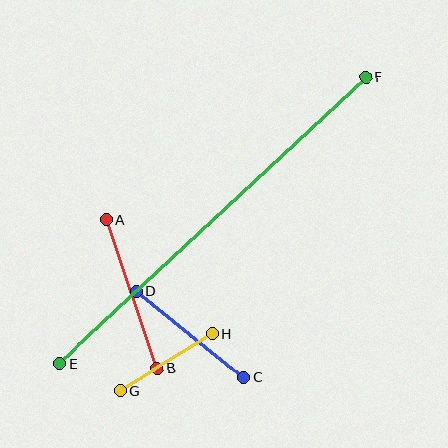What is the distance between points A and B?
The distance is approximately 157 pixels.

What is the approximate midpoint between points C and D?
The midpoint is at approximately (190, 334) pixels.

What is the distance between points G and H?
The distance is approximately 109 pixels.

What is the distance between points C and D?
The distance is approximately 137 pixels.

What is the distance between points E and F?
The distance is approximately 419 pixels.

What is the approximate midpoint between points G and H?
The midpoint is at approximately (166, 362) pixels.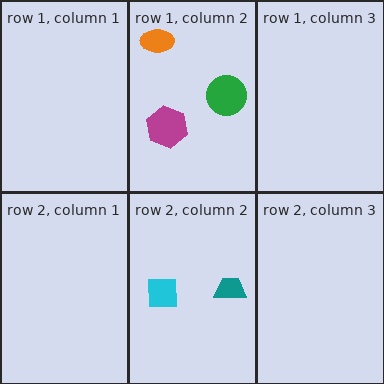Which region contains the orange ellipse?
The row 1, column 2 region.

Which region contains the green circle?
The row 1, column 2 region.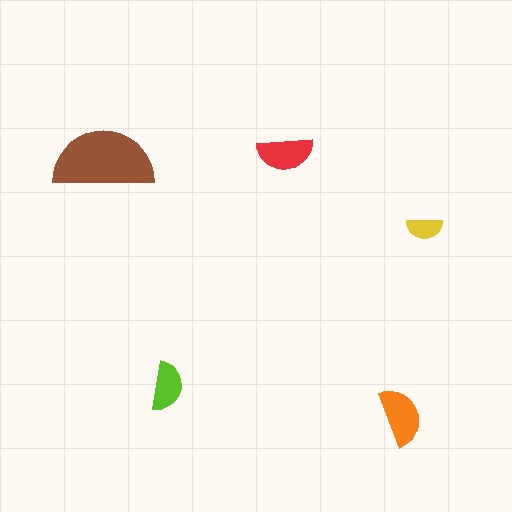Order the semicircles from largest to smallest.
the brown one, the orange one, the red one, the lime one, the yellow one.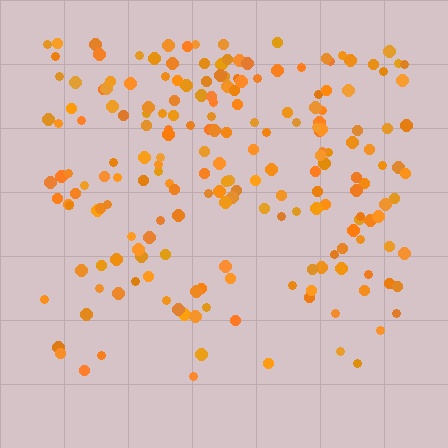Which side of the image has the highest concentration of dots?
The top.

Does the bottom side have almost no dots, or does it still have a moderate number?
Still a moderate number, just noticeably fewer than the top.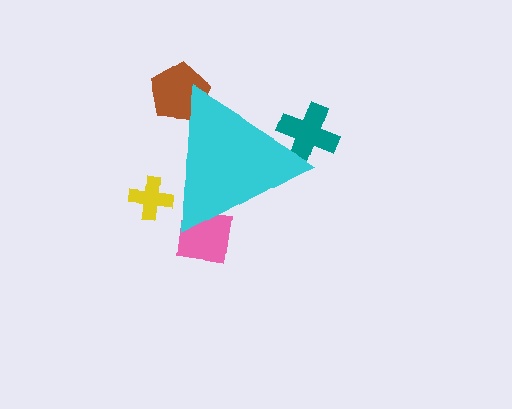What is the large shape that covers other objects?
A cyan triangle.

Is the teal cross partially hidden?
Yes, the teal cross is partially hidden behind the cyan triangle.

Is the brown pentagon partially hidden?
Yes, the brown pentagon is partially hidden behind the cyan triangle.